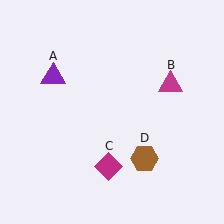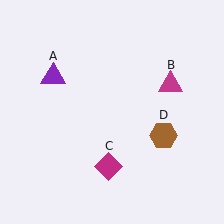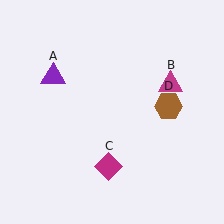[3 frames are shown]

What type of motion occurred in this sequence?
The brown hexagon (object D) rotated counterclockwise around the center of the scene.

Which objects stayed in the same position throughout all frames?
Purple triangle (object A) and magenta triangle (object B) and magenta diamond (object C) remained stationary.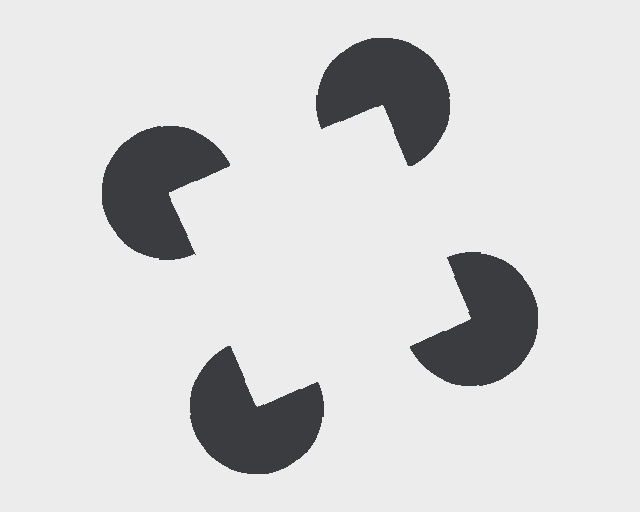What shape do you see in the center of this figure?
An illusory square — its edges are inferred from the aligned wedge cuts in the pac-man discs, not physically drawn.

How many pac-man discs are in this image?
There are 4 — one at each vertex of the illusory square.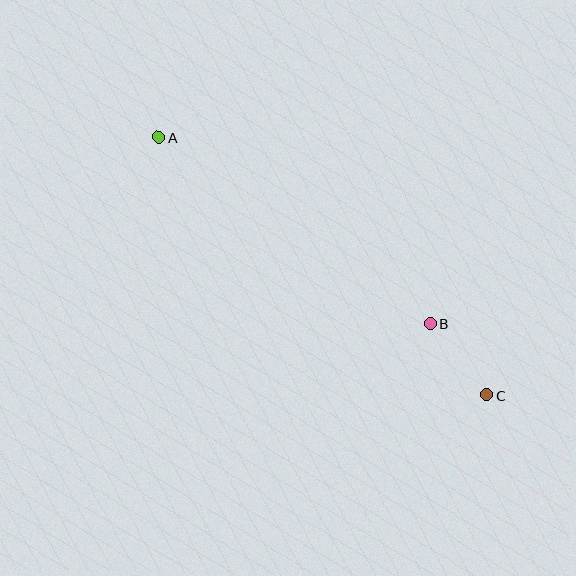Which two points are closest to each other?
Points B and C are closest to each other.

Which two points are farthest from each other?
Points A and C are farthest from each other.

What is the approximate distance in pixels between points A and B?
The distance between A and B is approximately 329 pixels.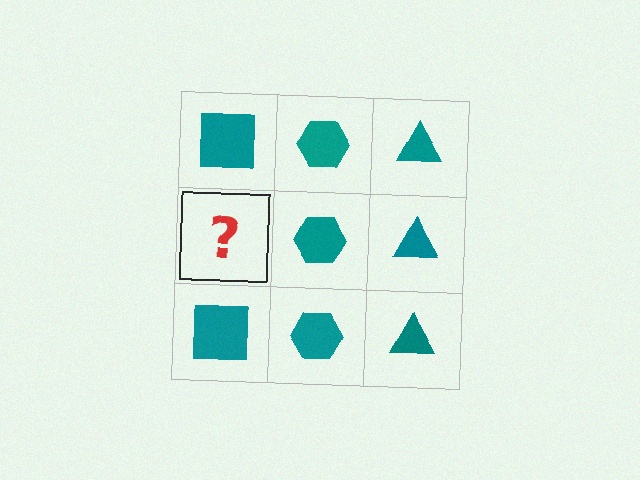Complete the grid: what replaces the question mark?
The question mark should be replaced with a teal square.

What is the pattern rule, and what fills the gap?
The rule is that each column has a consistent shape. The gap should be filled with a teal square.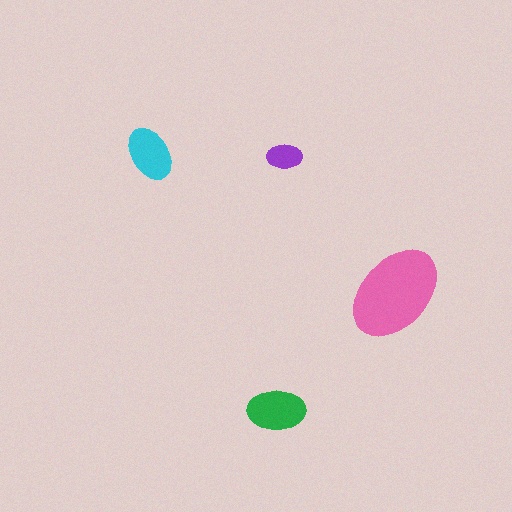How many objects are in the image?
There are 4 objects in the image.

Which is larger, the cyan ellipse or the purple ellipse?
The cyan one.